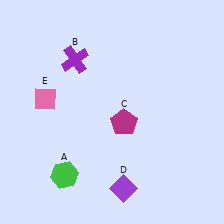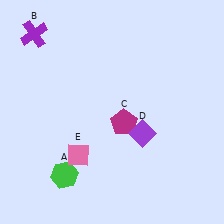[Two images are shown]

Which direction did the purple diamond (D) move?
The purple diamond (D) moved up.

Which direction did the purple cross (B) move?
The purple cross (B) moved left.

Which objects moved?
The objects that moved are: the purple cross (B), the purple diamond (D), the pink diamond (E).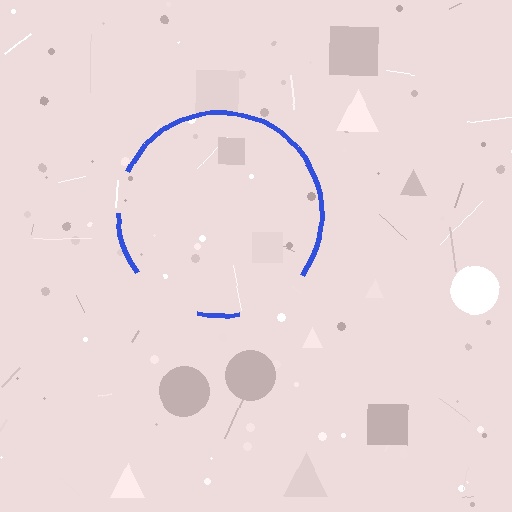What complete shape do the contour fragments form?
The contour fragments form a circle.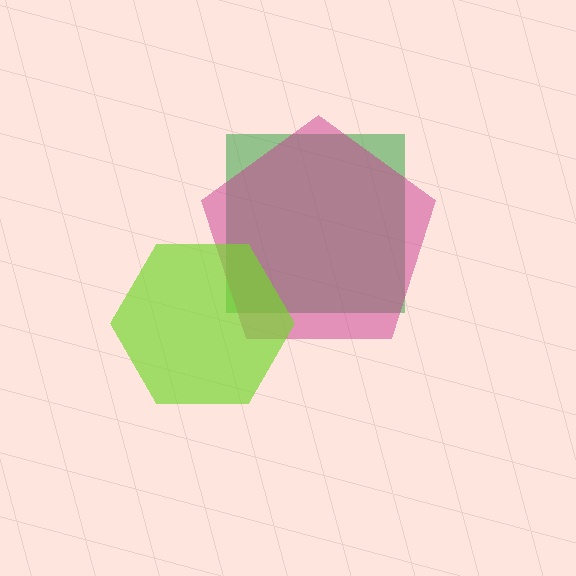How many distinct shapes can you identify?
There are 3 distinct shapes: a green square, a magenta pentagon, a lime hexagon.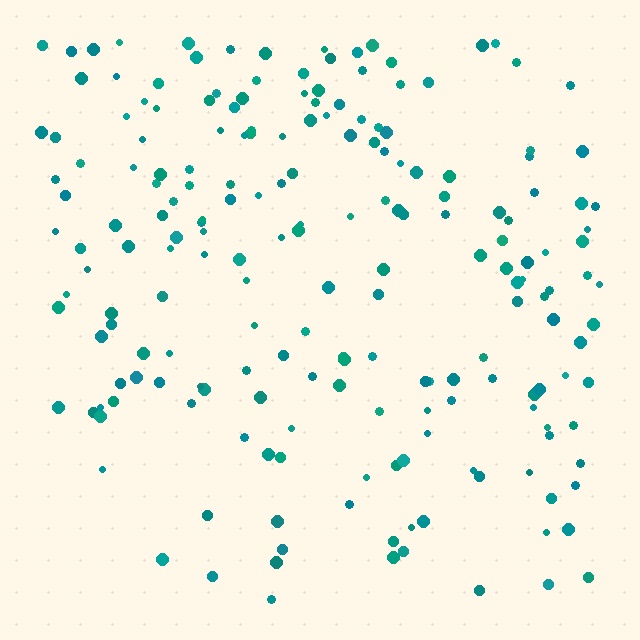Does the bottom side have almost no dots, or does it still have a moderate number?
Still a moderate number, just noticeably fewer than the top.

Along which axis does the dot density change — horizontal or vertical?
Vertical.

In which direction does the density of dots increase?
From bottom to top, with the top side densest.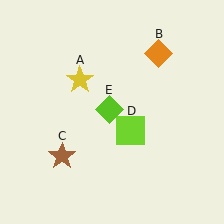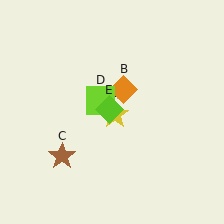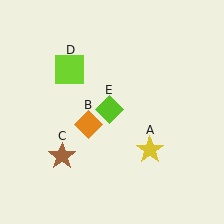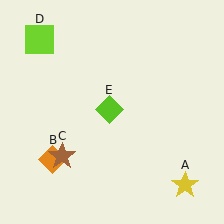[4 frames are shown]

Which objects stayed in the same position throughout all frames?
Brown star (object C) and lime diamond (object E) remained stationary.